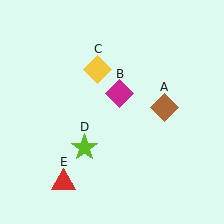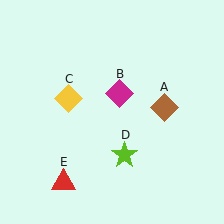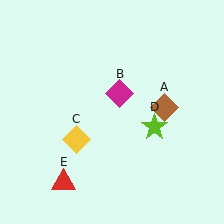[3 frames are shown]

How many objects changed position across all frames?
2 objects changed position: yellow diamond (object C), lime star (object D).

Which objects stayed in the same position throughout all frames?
Brown diamond (object A) and magenta diamond (object B) and red triangle (object E) remained stationary.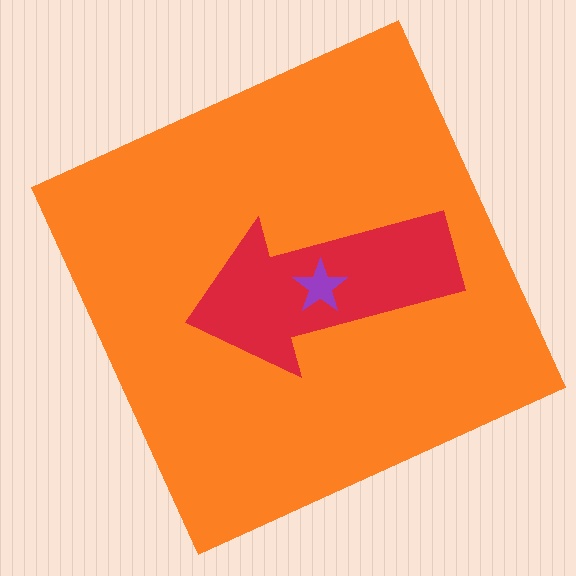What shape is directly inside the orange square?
The red arrow.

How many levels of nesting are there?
3.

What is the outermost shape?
The orange square.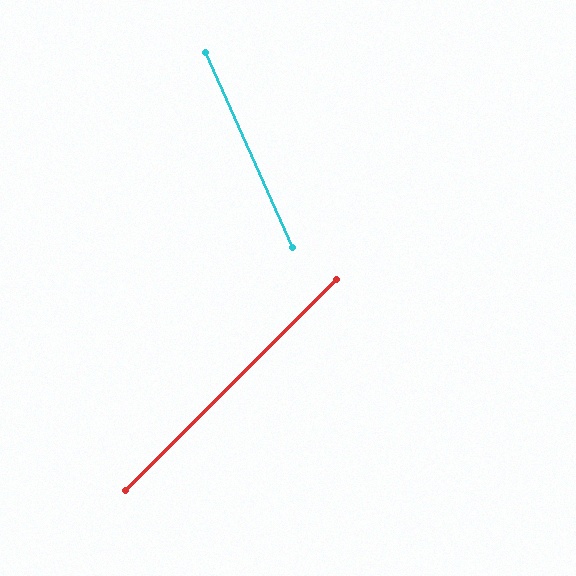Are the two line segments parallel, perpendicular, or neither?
Neither parallel nor perpendicular — they differ by about 69°.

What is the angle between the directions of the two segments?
Approximately 69 degrees.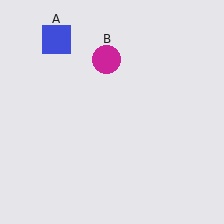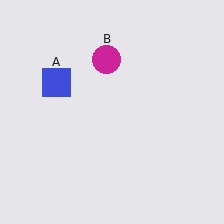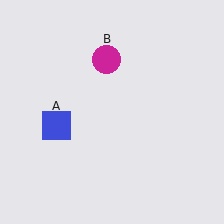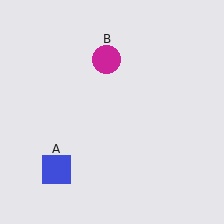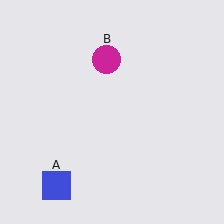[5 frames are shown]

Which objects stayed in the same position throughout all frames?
Magenta circle (object B) remained stationary.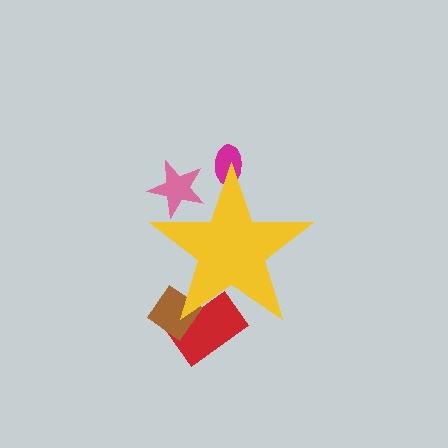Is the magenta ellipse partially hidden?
Yes, the magenta ellipse is partially hidden behind the yellow star.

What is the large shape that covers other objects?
A yellow star.